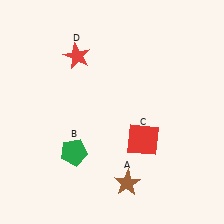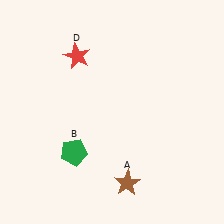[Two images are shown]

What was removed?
The red square (C) was removed in Image 2.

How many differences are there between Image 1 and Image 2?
There is 1 difference between the two images.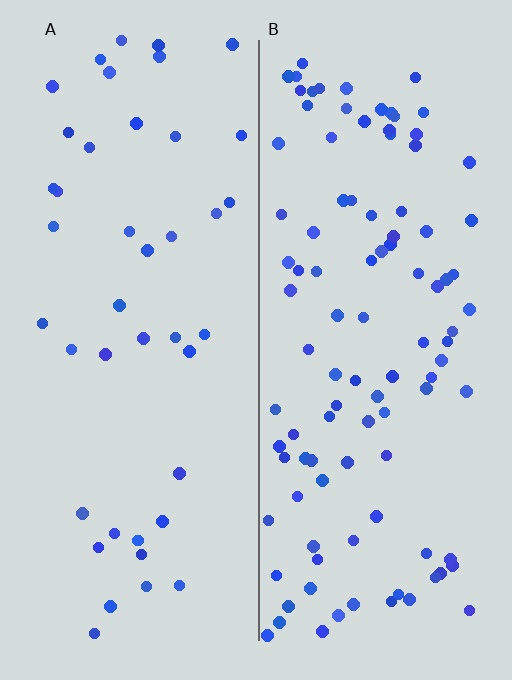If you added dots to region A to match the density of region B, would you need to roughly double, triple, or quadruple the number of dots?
Approximately double.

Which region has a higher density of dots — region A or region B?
B (the right).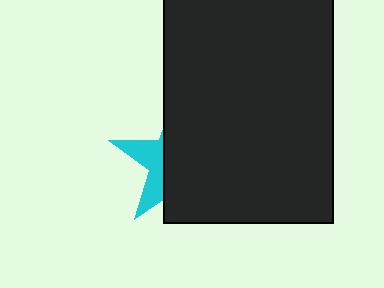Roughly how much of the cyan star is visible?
A small part of it is visible (roughly 32%).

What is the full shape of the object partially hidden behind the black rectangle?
The partially hidden object is a cyan star.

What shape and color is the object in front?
The object in front is a black rectangle.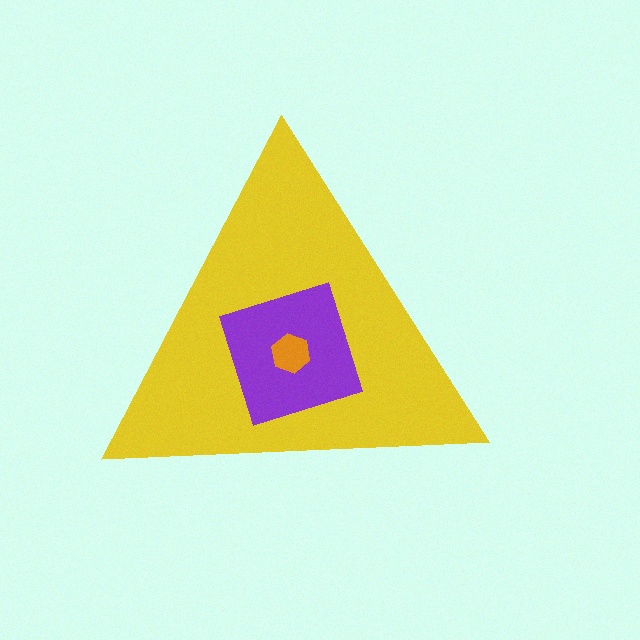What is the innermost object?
The orange hexagon.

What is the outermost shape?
The yellow triangle.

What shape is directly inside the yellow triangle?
The purple diamond.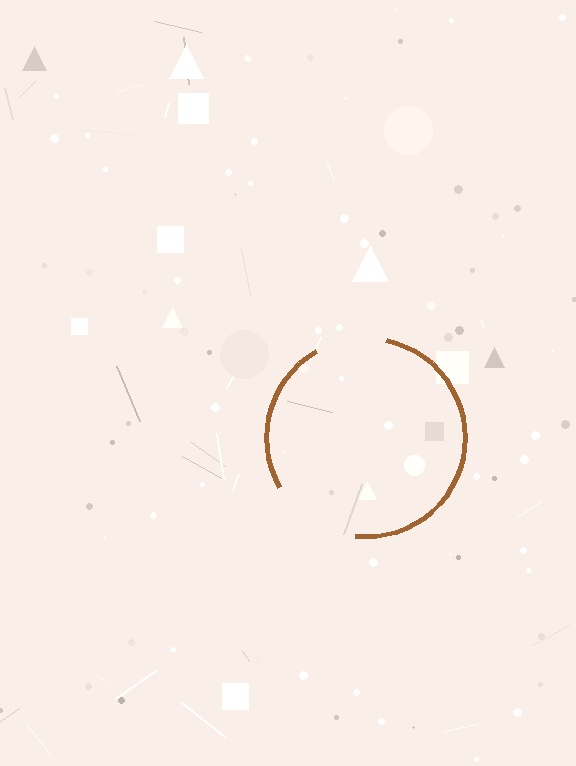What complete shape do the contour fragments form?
The contour fragments form a circle.